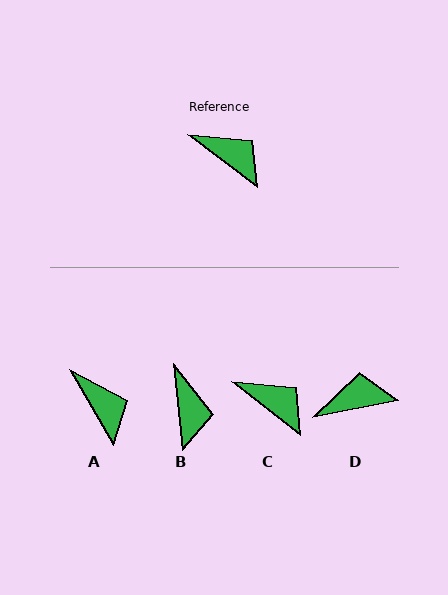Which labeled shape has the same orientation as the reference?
C.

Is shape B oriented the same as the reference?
No, it is off by about 46 degrees.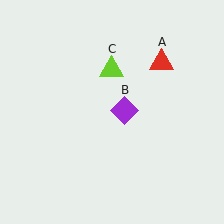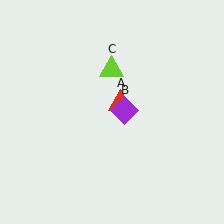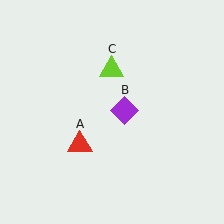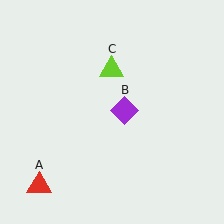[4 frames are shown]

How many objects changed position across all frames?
1 object changed position: red triangle (object A).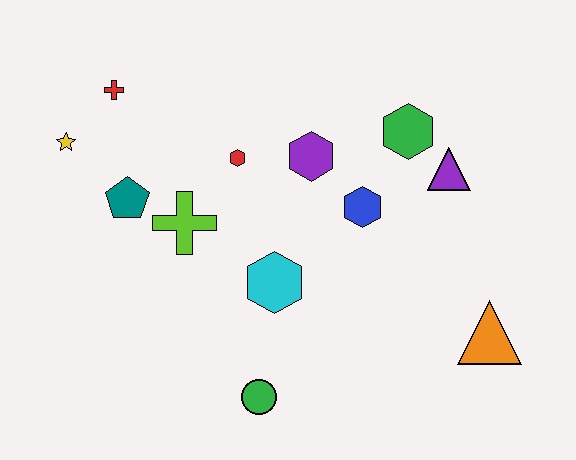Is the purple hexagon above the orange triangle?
Yes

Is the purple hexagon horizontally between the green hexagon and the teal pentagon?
Yes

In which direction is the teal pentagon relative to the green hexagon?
The teal pentagon is to the left of the green hexagon.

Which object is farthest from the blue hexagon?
The yellow star is farthest from the blue hexagon.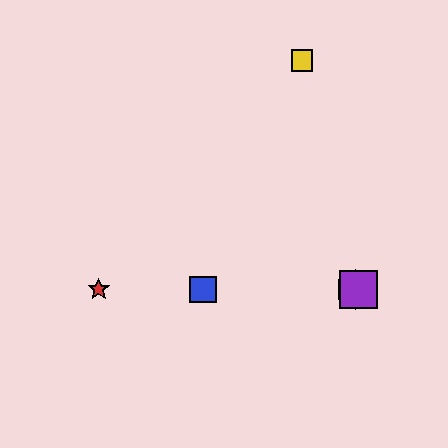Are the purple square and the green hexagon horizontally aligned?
Yes, both are at y≈289.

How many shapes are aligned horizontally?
4 shapes (the red star, the blue square, the green hexagon, the purple square) are aligned horizontally.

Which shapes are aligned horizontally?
The red star, the blue square, the green hexagon, the purple square are aligned horizontally.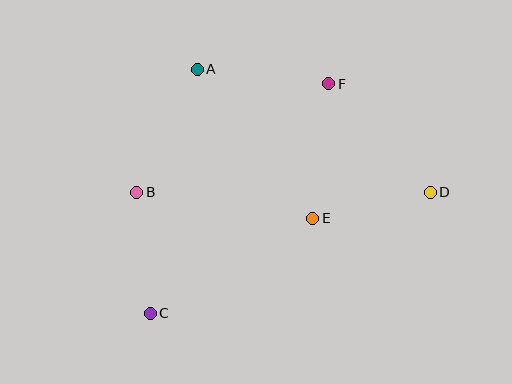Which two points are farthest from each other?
Points C and D are farthest from each other.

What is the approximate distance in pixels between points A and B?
The distance between A and B is approximately 137 pixels.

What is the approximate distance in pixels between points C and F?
The distance between C and F is approximately 291 pixels.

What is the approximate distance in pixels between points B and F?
The distance between B and F is approximately 221 pixels.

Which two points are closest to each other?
Points D and E are closest to each other.